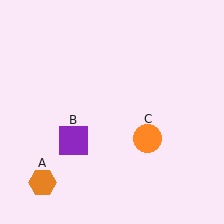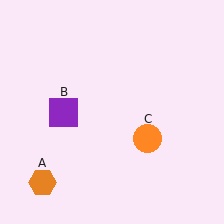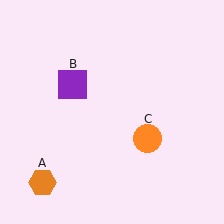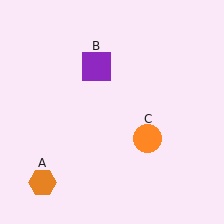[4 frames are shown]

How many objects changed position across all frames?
1 object changed position: purple square (object B).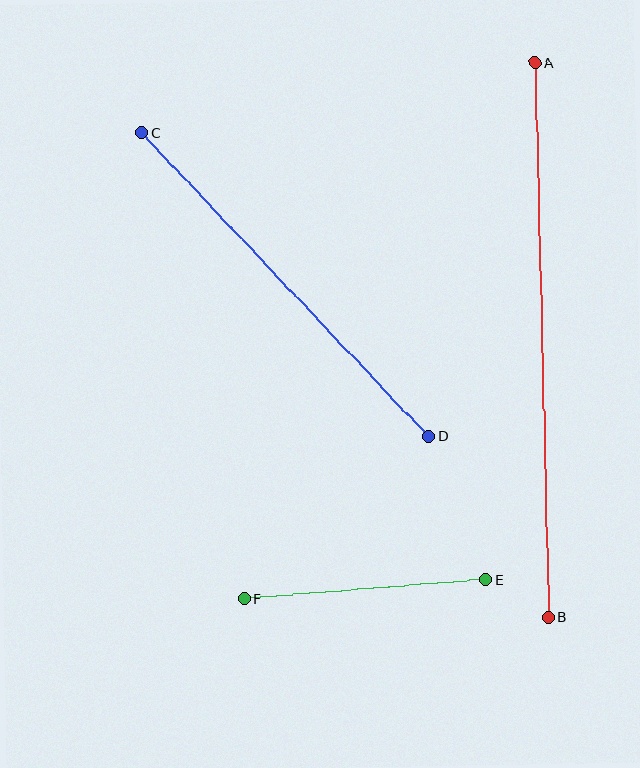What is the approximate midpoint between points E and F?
The midpoint is at approximately (365, 589) pixels.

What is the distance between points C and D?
The distance is approximately 418 pixels.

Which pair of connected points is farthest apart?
Points A and B are farthest apart.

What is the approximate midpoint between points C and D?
The midpoint is at approximately (285, 284) pixels.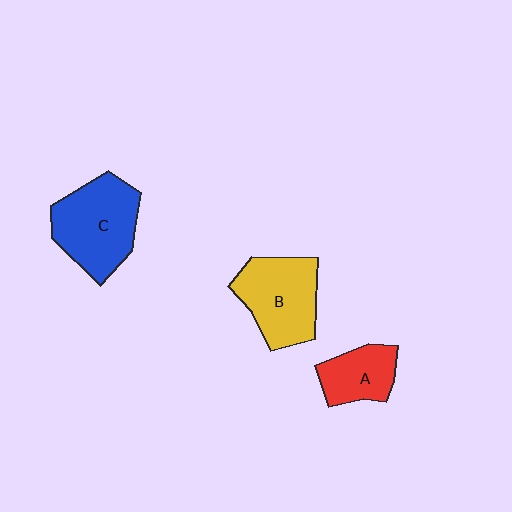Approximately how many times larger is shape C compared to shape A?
Approximately 1.8 times.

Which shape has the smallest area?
Shape A (red).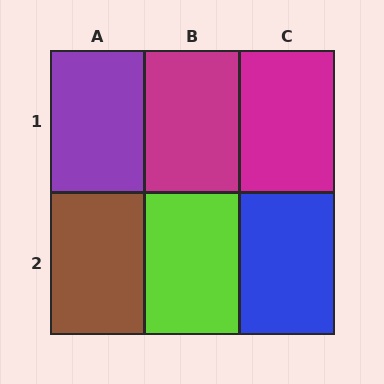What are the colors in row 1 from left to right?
Purple, magenta, magenta.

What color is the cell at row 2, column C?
Blue.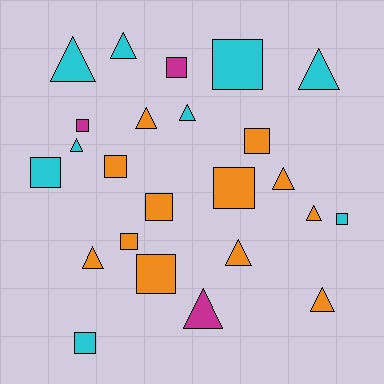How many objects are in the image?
There are 24 objects.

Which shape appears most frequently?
Square, with 12 objects.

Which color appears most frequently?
Orange, with 12 objects.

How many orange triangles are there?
There are 6 orange triangles.